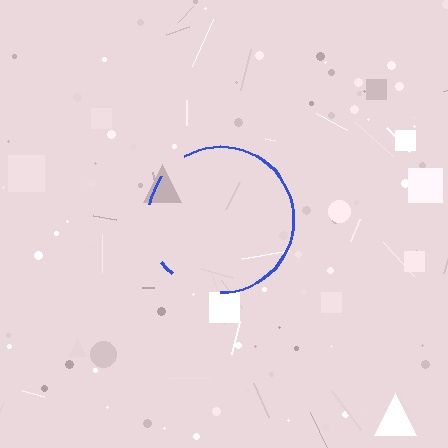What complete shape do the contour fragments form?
The contour fragments form a circle.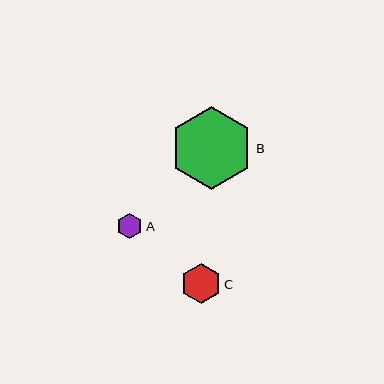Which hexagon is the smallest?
Hexagon A is the smallest with a size of approximately 26 pixels.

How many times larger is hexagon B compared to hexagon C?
Hexagon B is approximately 2.1 times the size of hexagon C.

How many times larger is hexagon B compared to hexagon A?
Hexagon B is approximately 3.2 times the size of hexagon A.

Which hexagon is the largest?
Hexagon B is the largest with a size of approximately 83 pixels.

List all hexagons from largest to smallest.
From largest to smallest: B, C, A.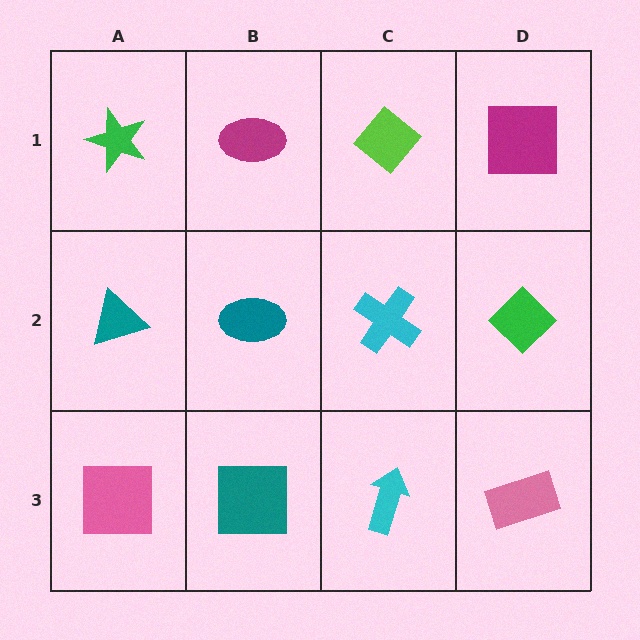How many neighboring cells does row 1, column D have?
2.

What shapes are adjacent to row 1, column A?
A teal triangle (row 2, column A), a magenta ellipse (row 1, column B).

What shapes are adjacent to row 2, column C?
A lime diamond (row 1, column C), a cyan arrow (row 3, column C), a teal ellipse (row 2, column B), a green diamond (row 2, column D).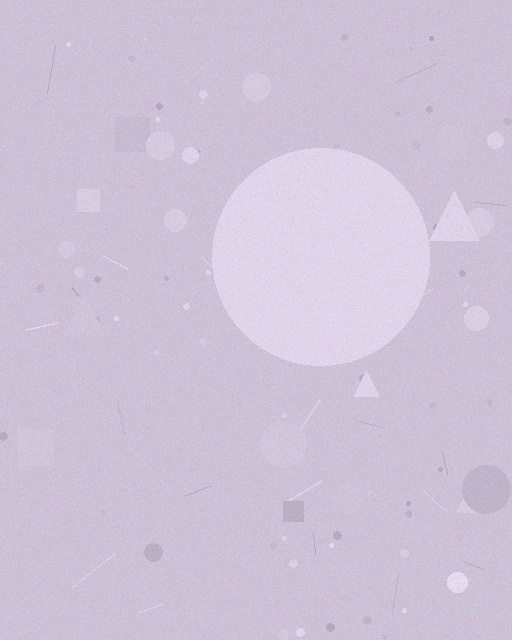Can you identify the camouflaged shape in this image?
The camouflaged shape is a circle.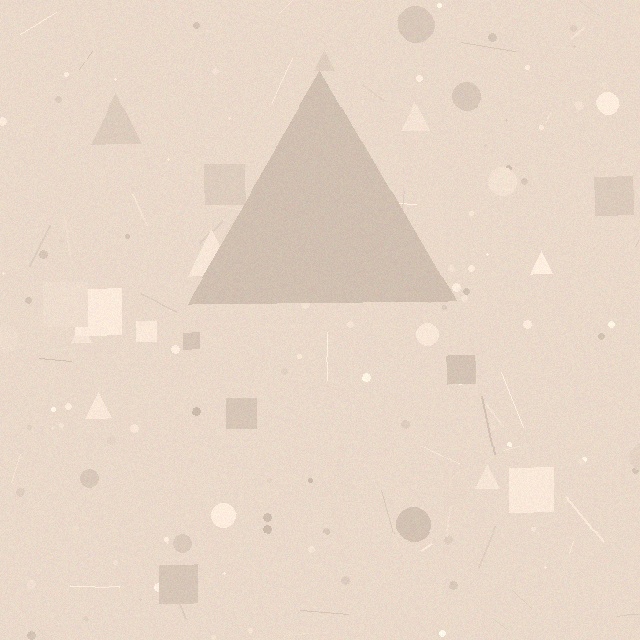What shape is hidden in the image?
A triangle is hidden in the image.